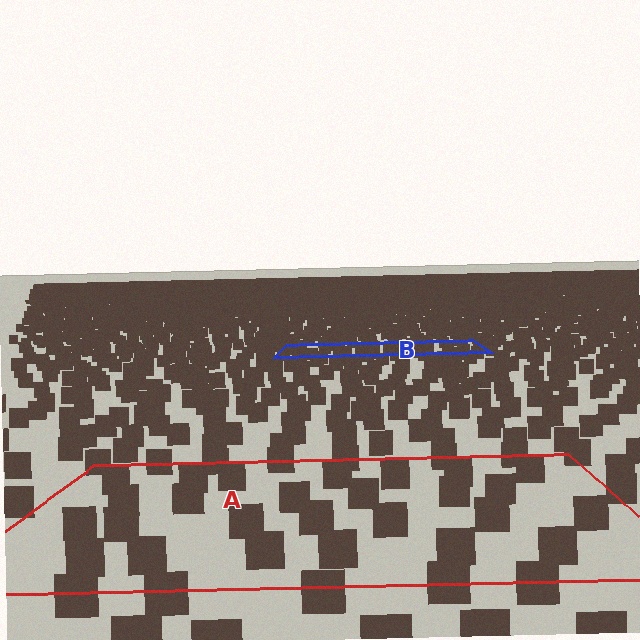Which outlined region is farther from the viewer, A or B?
Region B is farther from the viewer — the texture elements inside it appear smaller and more densely packed.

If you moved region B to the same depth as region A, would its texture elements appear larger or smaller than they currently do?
They would appear larger. At a closer depth, the same texture elements are projected at a bigger on-screen size.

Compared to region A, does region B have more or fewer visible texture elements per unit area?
Region B has more texture elements per unit area — they are packed more densely because it is farther away.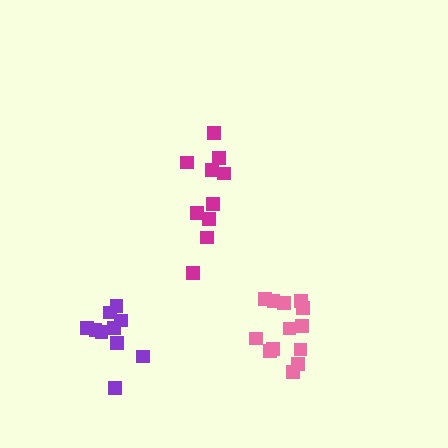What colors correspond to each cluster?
The clusters are colored: pink, magenta, purple.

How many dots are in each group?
Group 1: 13 dots, Group 2: 10 dots, Group 3: 10 dots (33 total).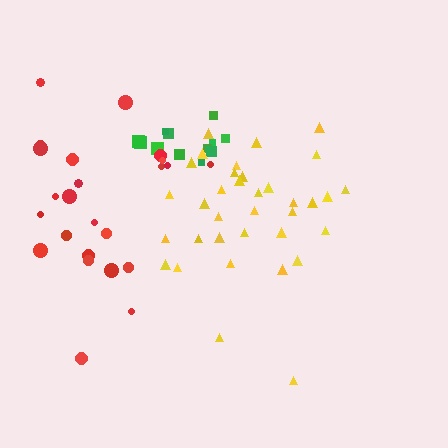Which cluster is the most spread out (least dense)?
Red.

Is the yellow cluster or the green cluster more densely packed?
Green.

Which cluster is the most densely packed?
Green.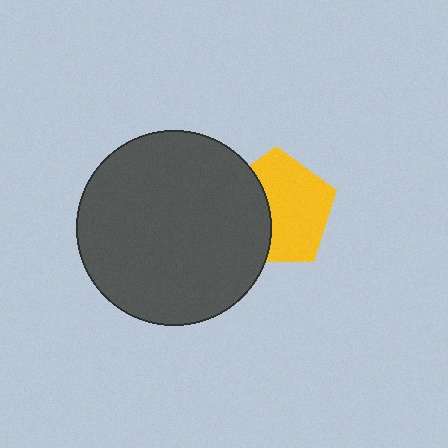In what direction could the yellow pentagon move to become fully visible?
The yellow pentagon could move right. That would shift it out from behind the dark gray circle entirely.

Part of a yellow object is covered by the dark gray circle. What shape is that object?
It is a pentagon.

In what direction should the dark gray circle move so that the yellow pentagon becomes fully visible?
The dark gray circle should move left. That is the shortest direction to clear the overlap and leave the yellow pentagon fully visible.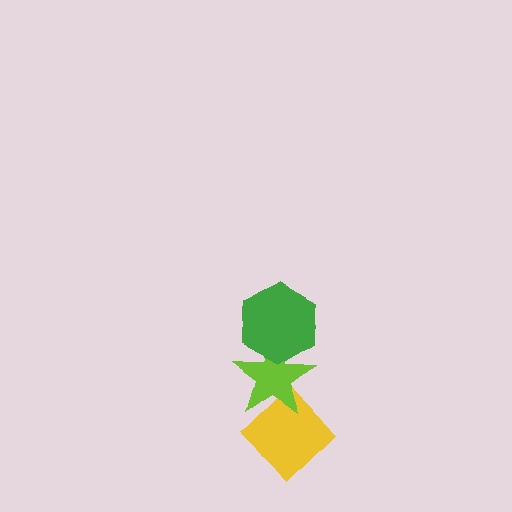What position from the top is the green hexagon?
The green hexagon is 1st from the top.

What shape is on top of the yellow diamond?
The lime star is on top of the yellow diamond.